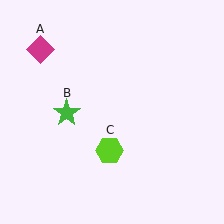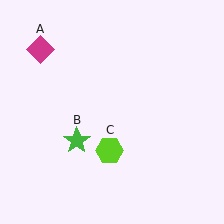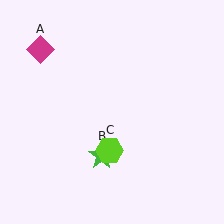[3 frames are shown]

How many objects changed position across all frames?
1 object changed position: green star (object B).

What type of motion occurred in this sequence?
The green star (object B) rotated counterclockwise around the center of the scene.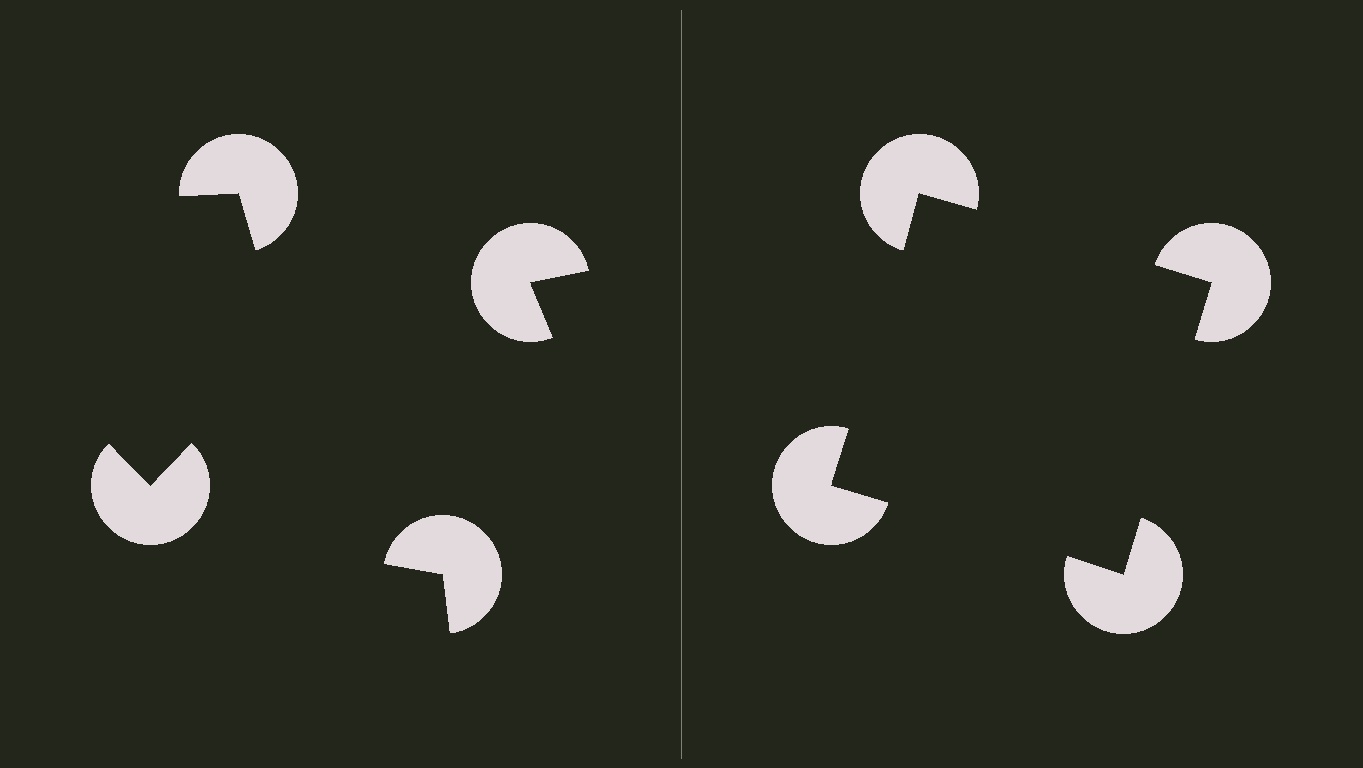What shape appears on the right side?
An illusory square.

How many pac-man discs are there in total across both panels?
8 — 4 on each side.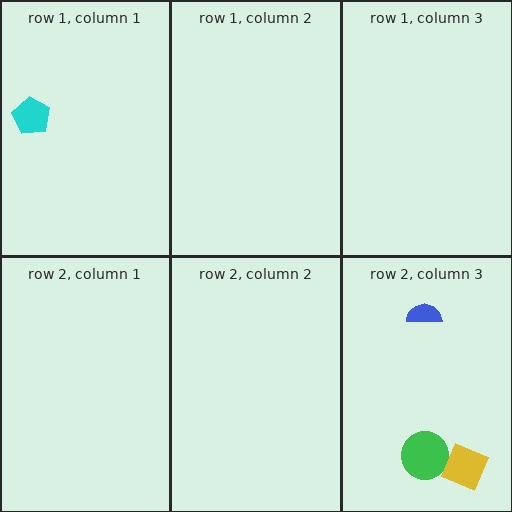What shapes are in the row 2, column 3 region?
The green circle, the yellow diamond, the blue semicircle.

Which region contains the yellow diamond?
The row 2, column 3 region.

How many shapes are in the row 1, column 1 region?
1.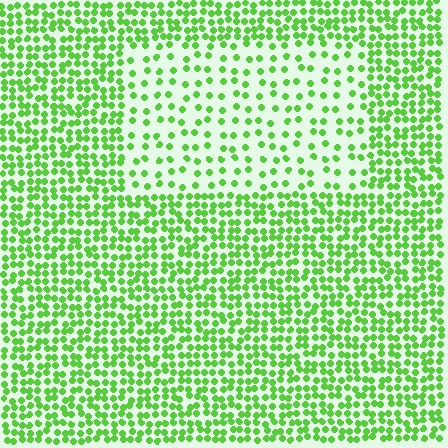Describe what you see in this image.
The image contains small lime elements arranged at two different densities. A rectangle-shaped region is visible where the elements are less densely packed than the surrounding area.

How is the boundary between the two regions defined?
The boundary is defined by a change in element density (approximately 2.3x ratio). All elements are the same color, size, and shape.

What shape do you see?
I see a rectangle.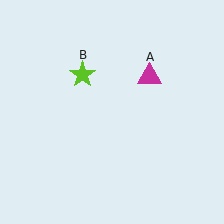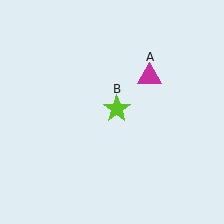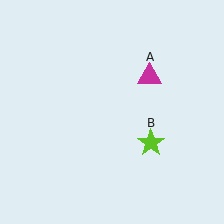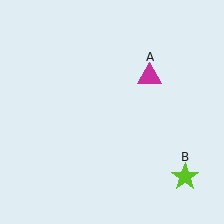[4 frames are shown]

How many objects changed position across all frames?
1 object changed position: lime star (object B).